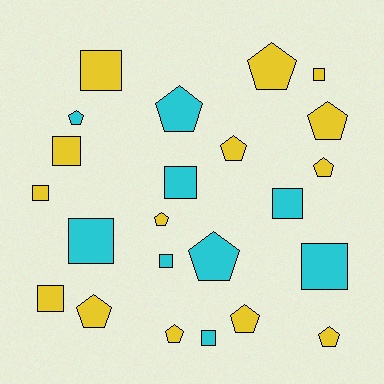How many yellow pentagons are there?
There are 9 yellow pentagons.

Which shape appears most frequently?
Pentagon, with 12 objects.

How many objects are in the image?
There are 23 objects.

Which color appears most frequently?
Yellow, with 14 objects.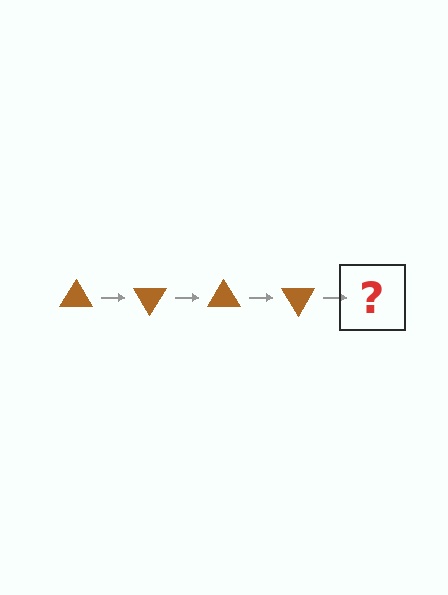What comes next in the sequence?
The next element should be a brown triangle rotated 240 degrees.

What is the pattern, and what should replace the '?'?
The pattern is that the triangle rotates 60 degrees each step. The '?' should be a brown triangle rotated 240 degrees.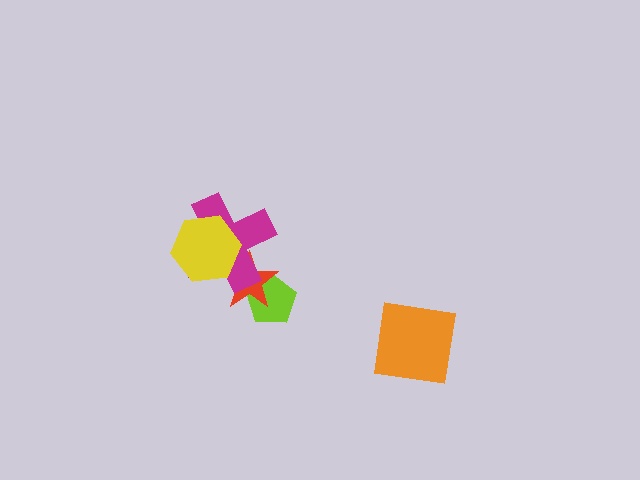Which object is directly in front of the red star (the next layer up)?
The magenta cross is directly in front of the red star.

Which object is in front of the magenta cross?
The yellow hexagon is in front of the magenta cross.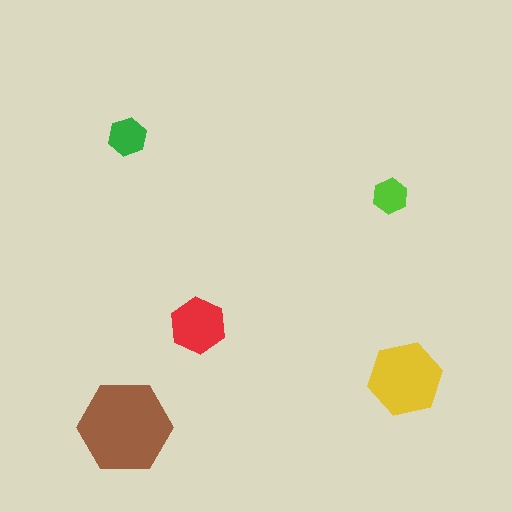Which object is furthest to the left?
The brown hexagon is leftmost.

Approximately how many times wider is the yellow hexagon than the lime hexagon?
About 2 times wider.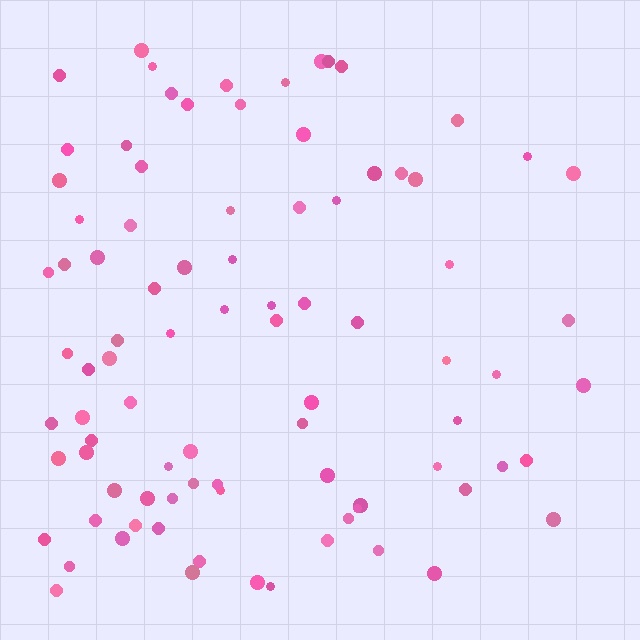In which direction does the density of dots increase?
From right to left, with the left side densest.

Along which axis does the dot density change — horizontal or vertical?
Horizontal.